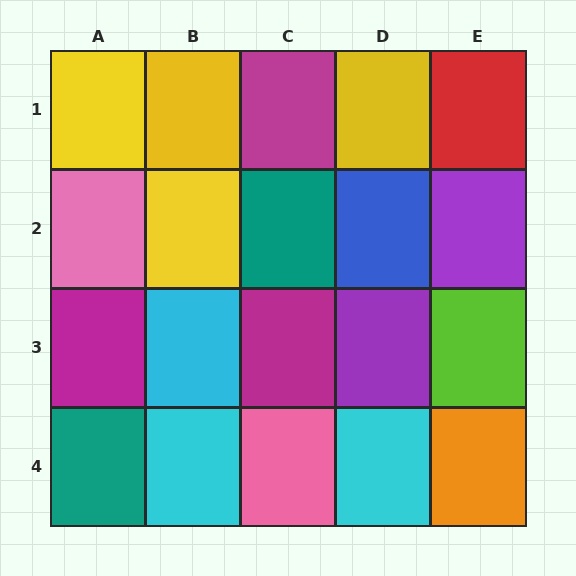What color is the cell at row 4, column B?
Cyan.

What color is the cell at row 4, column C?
Pink.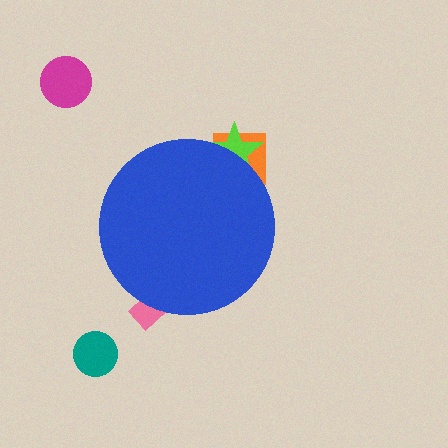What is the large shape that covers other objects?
A blue circle.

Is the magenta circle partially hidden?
No, the magenta circle is fully visible.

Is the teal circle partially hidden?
No, the teal circle is fully visible.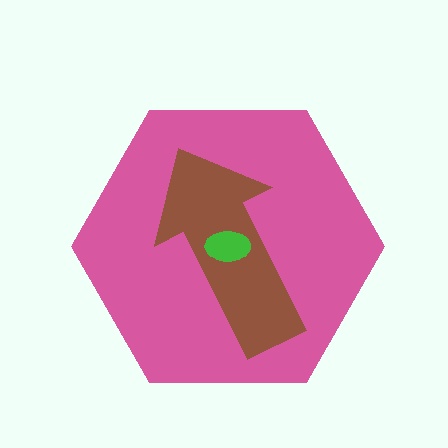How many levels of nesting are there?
3.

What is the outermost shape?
The pink hexagon.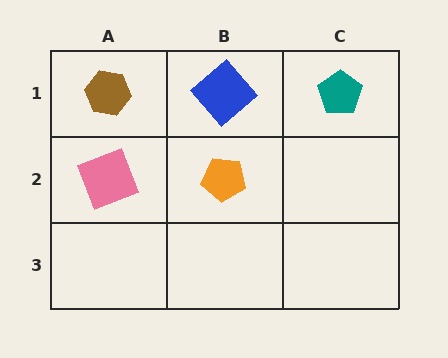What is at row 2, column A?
A pink square.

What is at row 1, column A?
A brown hexagon.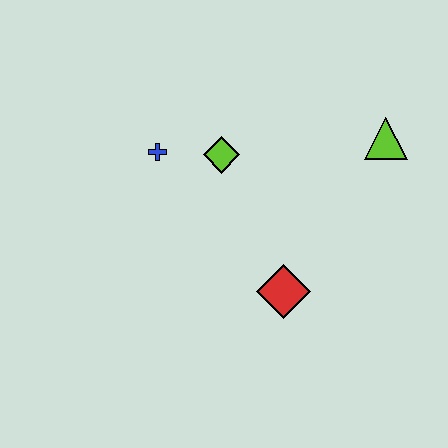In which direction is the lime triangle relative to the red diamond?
The lime triangle is above the red diamond.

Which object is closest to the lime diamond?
The blue cross is closest to the lime diamond.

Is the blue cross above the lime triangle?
No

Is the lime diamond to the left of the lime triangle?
Yes